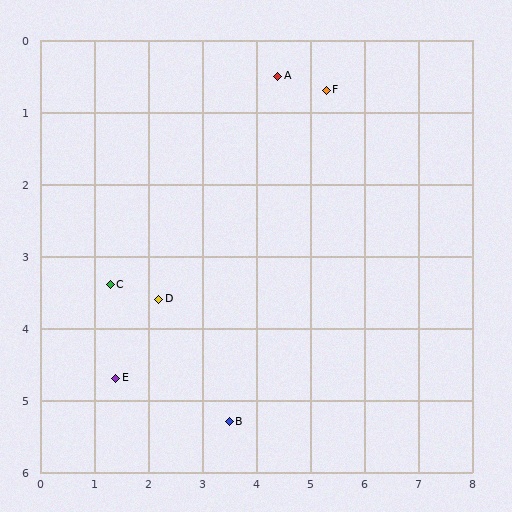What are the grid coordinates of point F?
Point F is at approximately (5.3, 0.7).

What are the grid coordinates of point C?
Point C is at approximately (1.3, 3.4).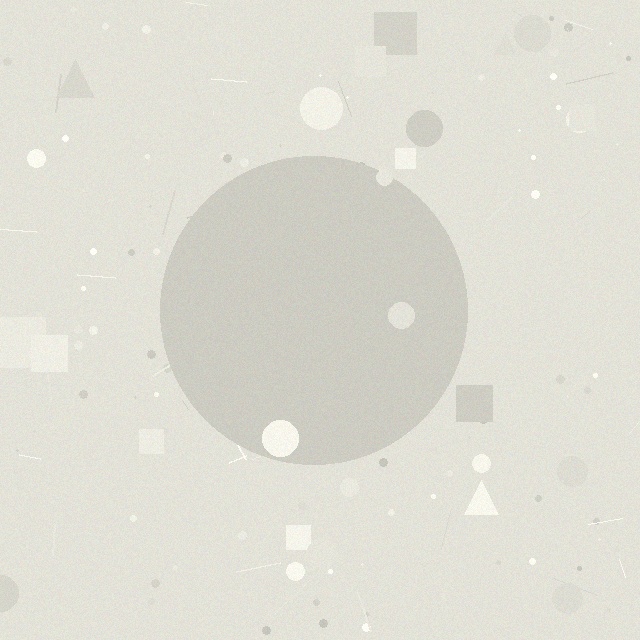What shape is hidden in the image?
A circle is hidden in the image.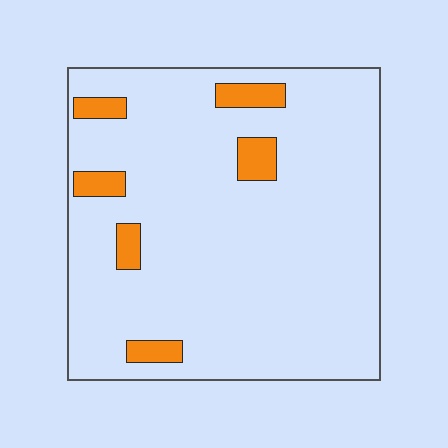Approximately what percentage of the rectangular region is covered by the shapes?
Approximately 10%.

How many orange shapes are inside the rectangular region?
6.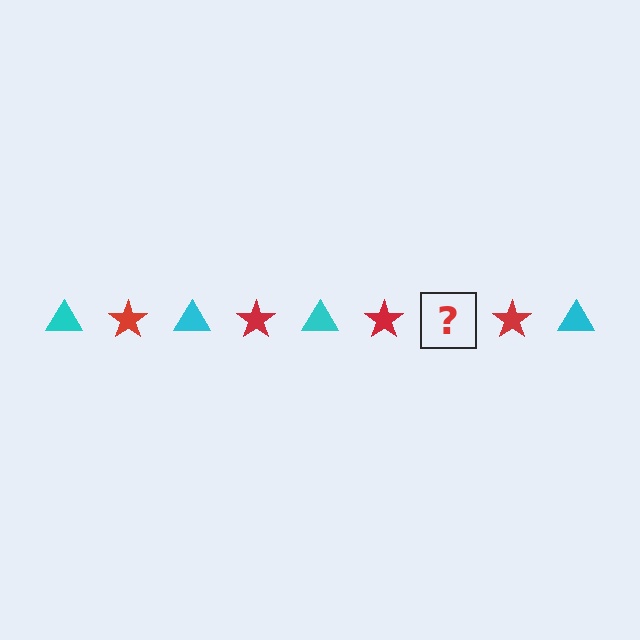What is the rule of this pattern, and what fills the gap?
The rule is that the pattern alternates between cyan triangle and red star. The gap should be filled with a cyan triangle.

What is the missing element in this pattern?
The missing element is a cyan triangle.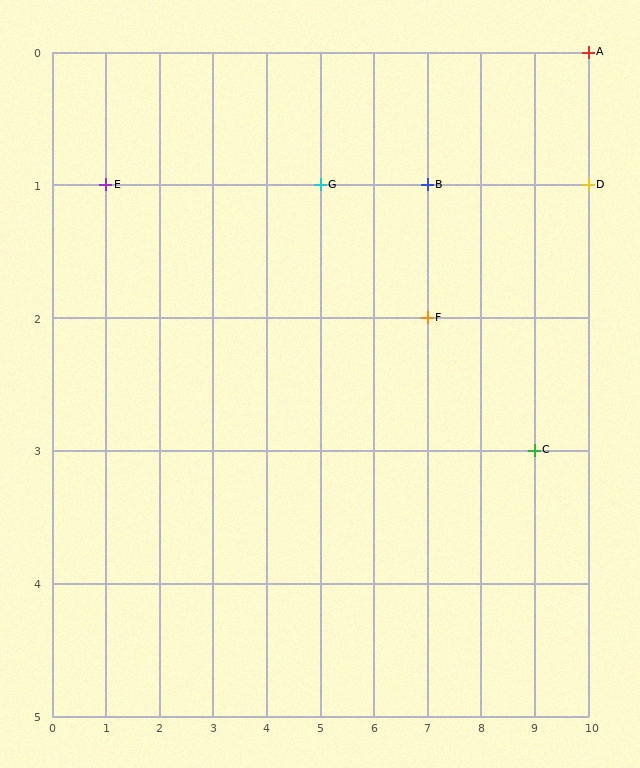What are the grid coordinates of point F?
Point F is at grid coordinates (7, 2).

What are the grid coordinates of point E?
Point E is at grid coordinates (1, 1).